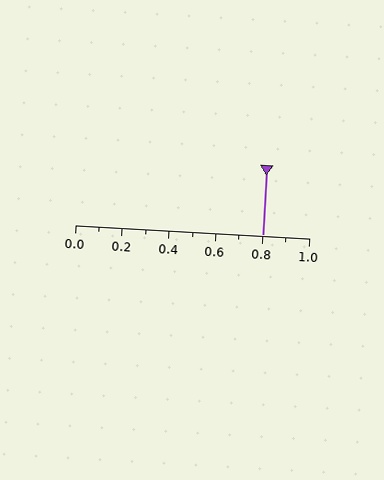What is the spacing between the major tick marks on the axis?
The major ticks are spaced 0.2 apart.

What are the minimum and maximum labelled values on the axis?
The axis runs from 0.0 to 1.0.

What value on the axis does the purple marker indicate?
The marker indicates approximately 0.8.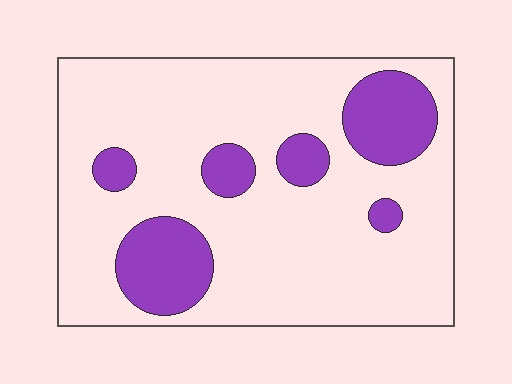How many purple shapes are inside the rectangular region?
6.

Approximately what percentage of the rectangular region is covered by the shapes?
Approximately 20%.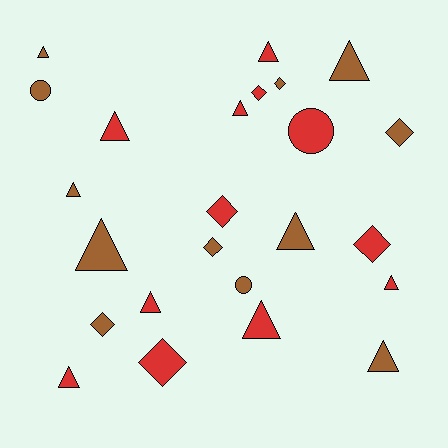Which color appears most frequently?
Brown, with 12 objects.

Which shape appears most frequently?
Triangle, with 13 objects.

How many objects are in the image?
There are 24 objects.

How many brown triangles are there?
There are 6 brown triangles.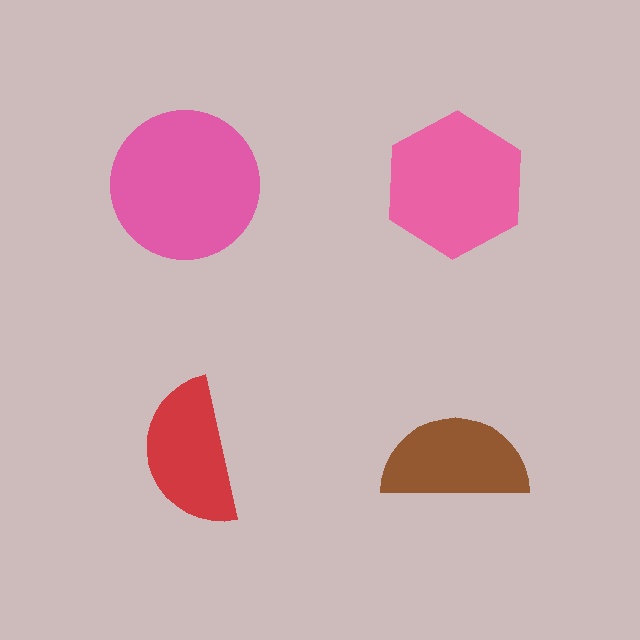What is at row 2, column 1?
A red semicircle.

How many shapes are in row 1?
2 shapes.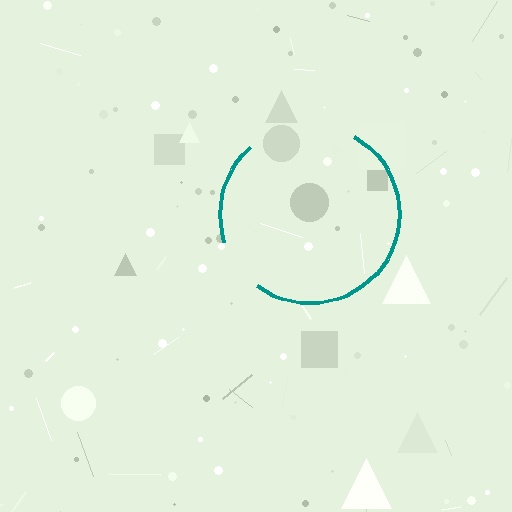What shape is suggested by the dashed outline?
The dashed outline suggests a circle.